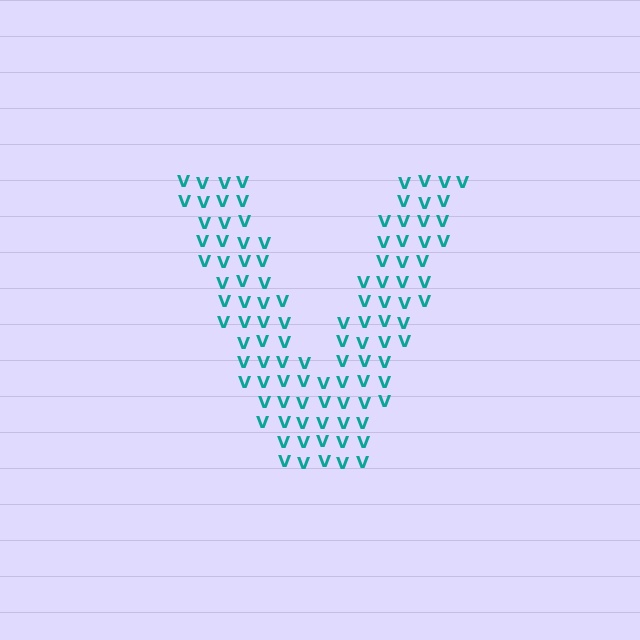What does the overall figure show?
The overall figure shows the letter V.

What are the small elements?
The small elements are letter V's.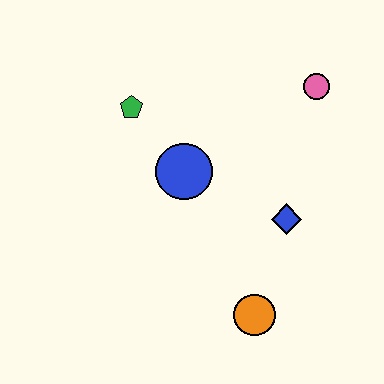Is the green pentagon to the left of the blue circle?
Yes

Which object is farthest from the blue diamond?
The green pentagon is farthest from the blue diamond.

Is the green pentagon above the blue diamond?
Yes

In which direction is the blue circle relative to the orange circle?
The blue circle is above the orange circle.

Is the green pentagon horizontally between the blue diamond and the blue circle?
No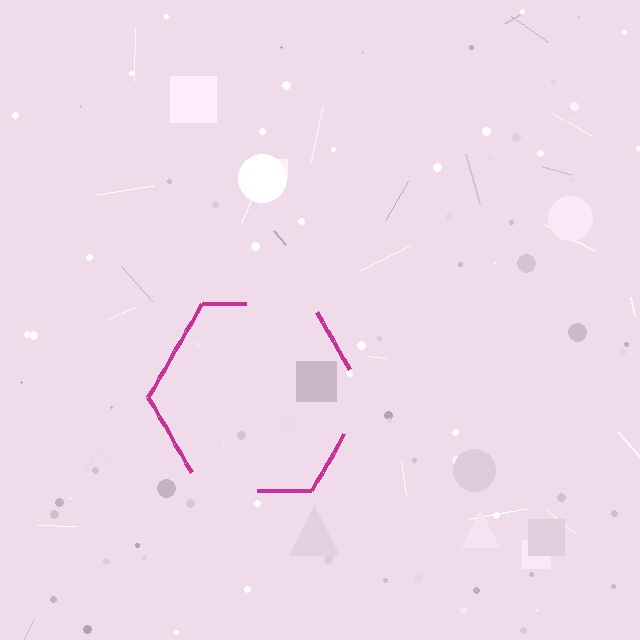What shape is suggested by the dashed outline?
The dashed outline suggests a hexagon.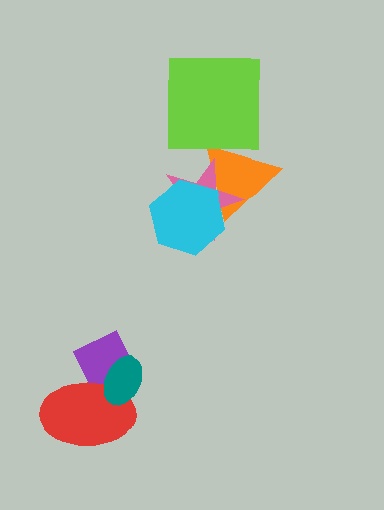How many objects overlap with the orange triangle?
3 objects overlap with the orange triangle.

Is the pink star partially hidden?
Yes, it is partially covered by another shape.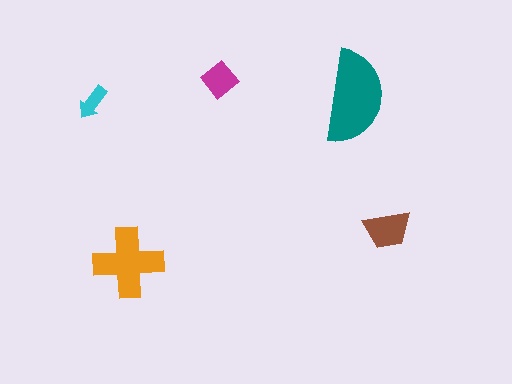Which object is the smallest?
The cyan arrow.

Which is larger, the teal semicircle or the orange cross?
The teal semicircle.